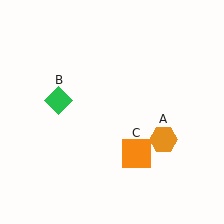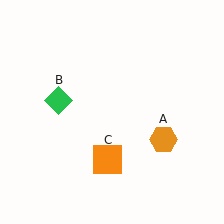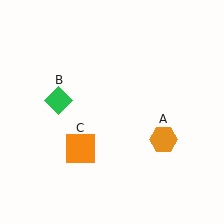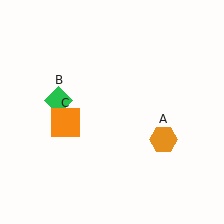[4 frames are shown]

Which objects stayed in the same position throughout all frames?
Orange hexagon (object A) and green diamond (object B) remained stationary.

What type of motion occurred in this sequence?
The orange square (object C) rotated clockwise around the center of the scene.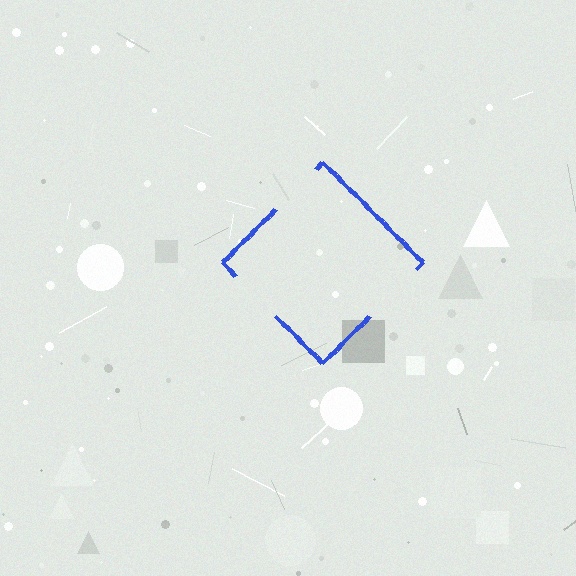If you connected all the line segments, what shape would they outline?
They would outline a diamond.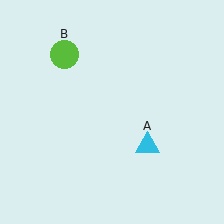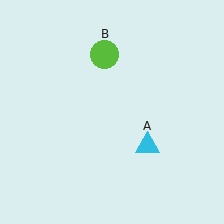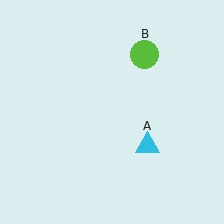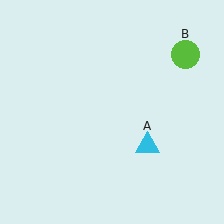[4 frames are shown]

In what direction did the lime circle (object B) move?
The lime circle (object B) moved right.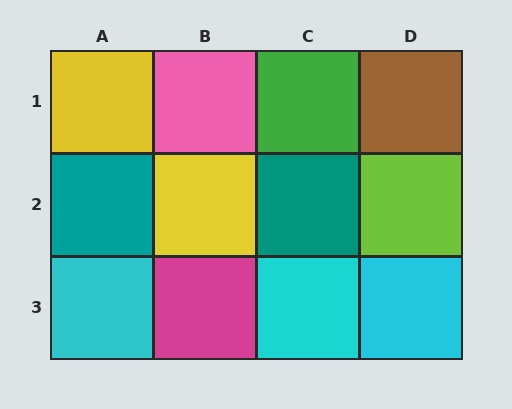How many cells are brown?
1 cell is brown.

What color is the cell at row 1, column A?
Yellow.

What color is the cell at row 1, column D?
Brown.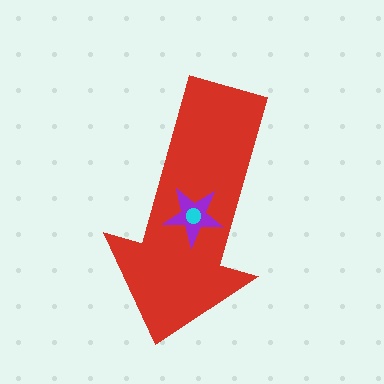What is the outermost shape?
The red arrow.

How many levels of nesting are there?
3.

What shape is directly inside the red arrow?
The purple star.